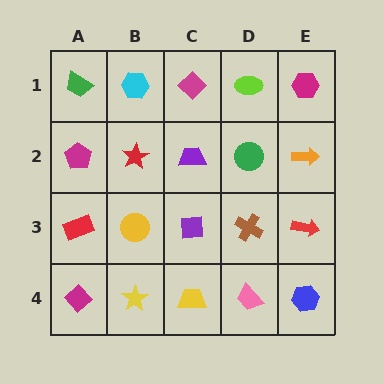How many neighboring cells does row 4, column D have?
3.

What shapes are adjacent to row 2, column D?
A lime ellipse (row 1, column D), a brown cross (row 3, column D), a purple trapezoid (row 2, column C), an orange arrow (row 2, column E).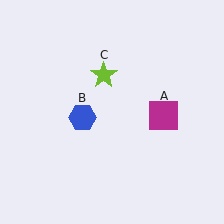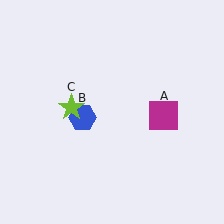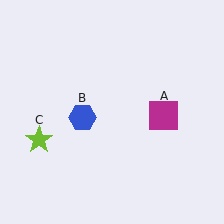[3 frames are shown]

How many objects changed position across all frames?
1 object changed position: lime star (object C).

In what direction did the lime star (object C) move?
The lime star (object C) moved down and to the left.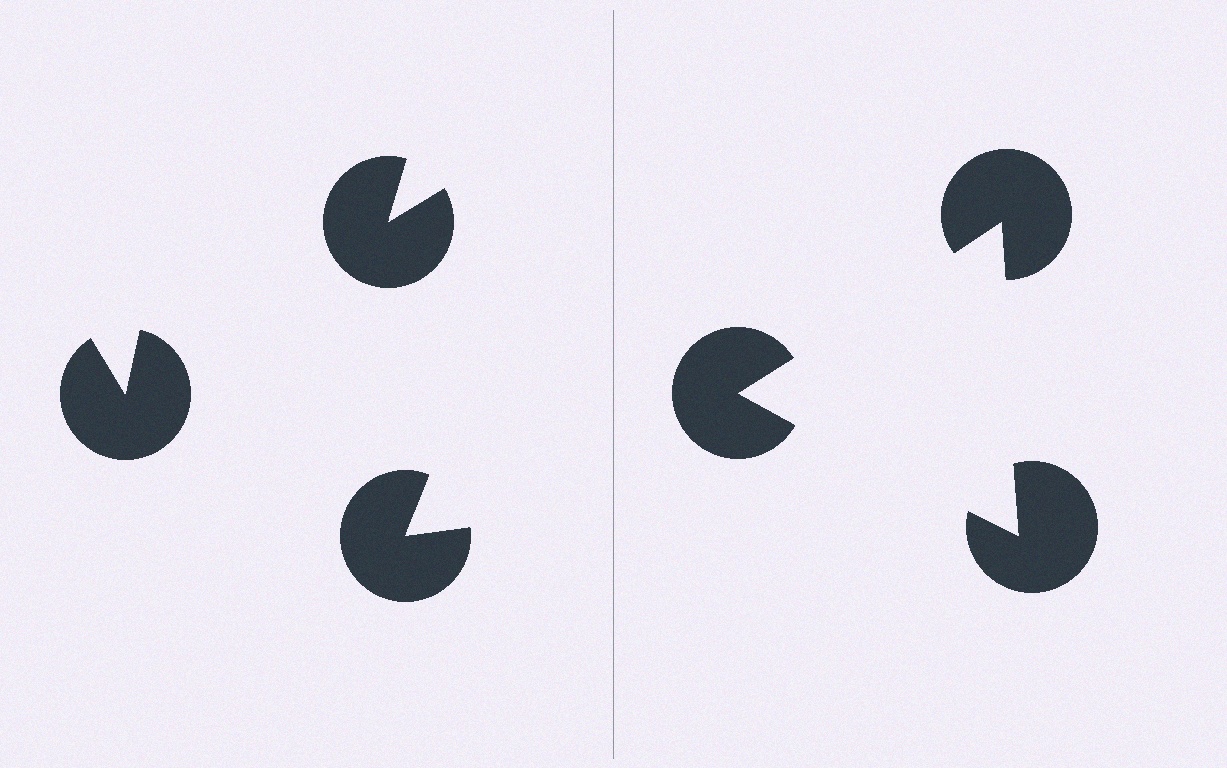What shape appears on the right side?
An illusory triangle.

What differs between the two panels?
The pac-man discs are positioned identically on both sides; only the wedge orientations differ. On the right they align to a triangle; on the left they are misaligned.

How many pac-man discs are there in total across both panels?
6 — 3 on each side.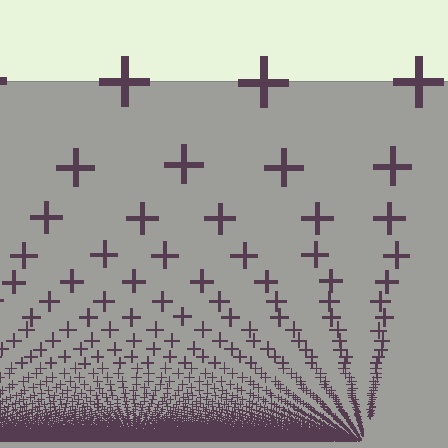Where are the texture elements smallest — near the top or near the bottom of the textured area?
Near the bottom.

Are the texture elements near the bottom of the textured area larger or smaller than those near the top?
Smaller. The gradient is inverted — elements near the bottom are smaller and denser.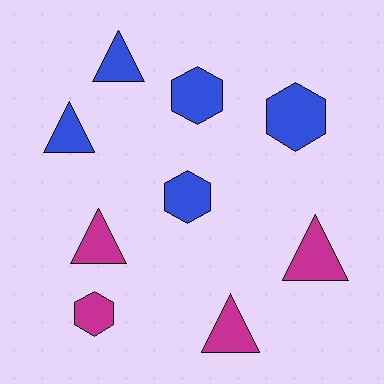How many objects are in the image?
There are 9 objects.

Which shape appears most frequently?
Triangle, with 5 objects.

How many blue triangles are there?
There are 2 blue triangles.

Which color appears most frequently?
Blue, with 5 objects.